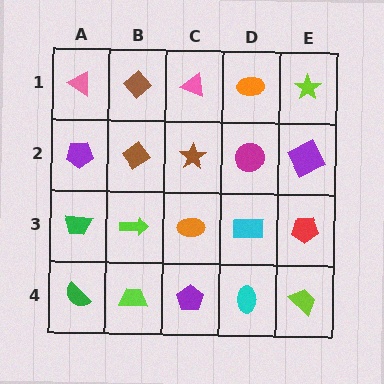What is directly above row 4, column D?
A cyan rectangle.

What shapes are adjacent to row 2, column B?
A brown diamond (row 1, column B), a lime arrow (row 3, column B), a purple pentagon (row 2, column A), a brown star (row 2, column C).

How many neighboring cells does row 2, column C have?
4.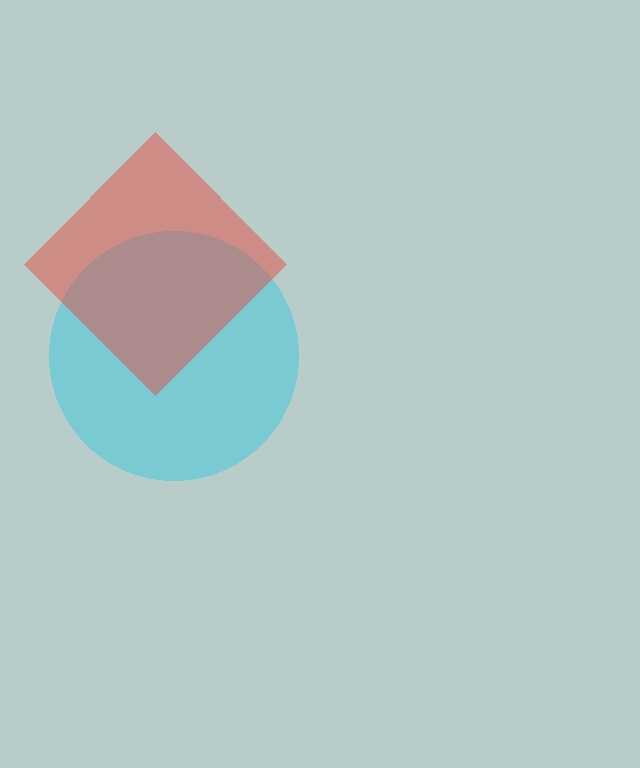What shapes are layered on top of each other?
The layered shapes are: a cyan circle, a red diamond.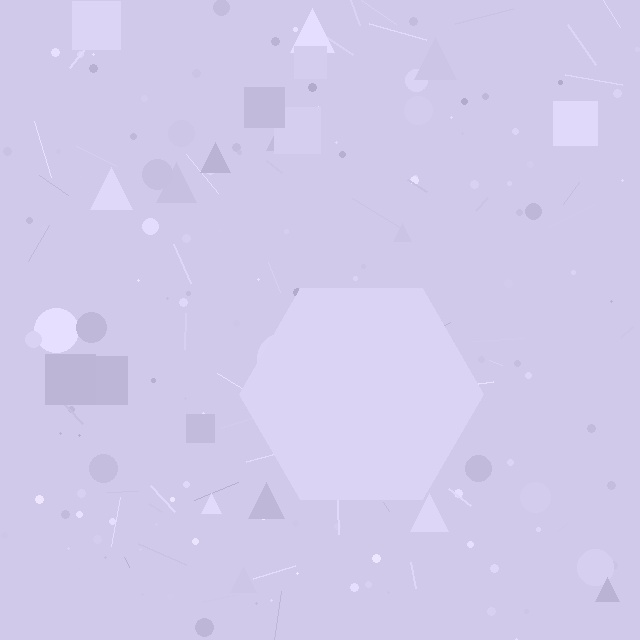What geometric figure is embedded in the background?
A hexagon is embedded in the background.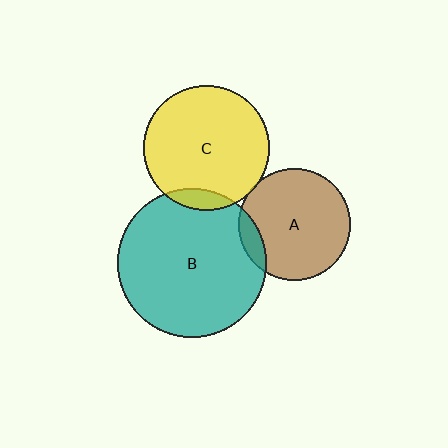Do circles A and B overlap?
Yes.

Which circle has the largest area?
Circle B (teal).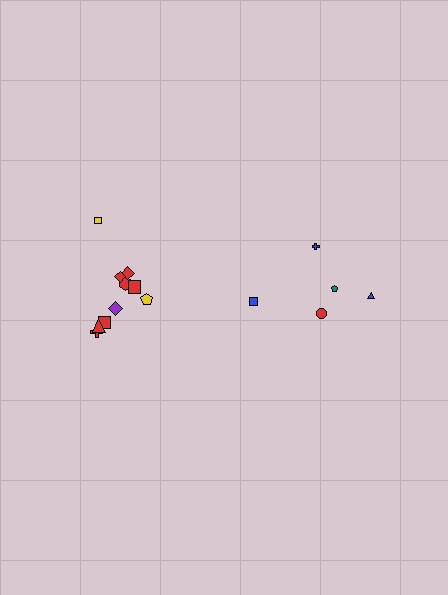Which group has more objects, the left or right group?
The left group.